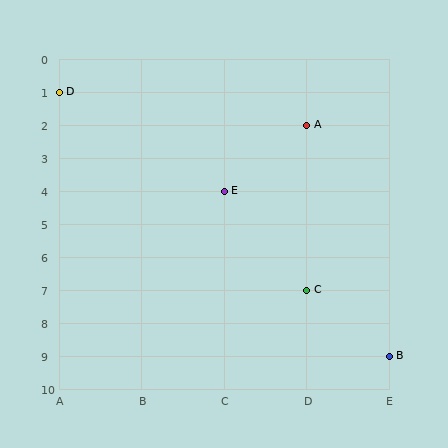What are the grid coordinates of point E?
Point E is at grid coordinates (C, 4).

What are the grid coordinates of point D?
Point D is at grid coordinates (A, 1).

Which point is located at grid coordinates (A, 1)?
Point D is at (A, 1).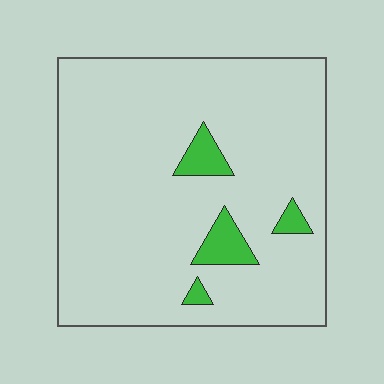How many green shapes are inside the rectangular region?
4.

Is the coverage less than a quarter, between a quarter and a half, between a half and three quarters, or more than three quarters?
Less than a quarter.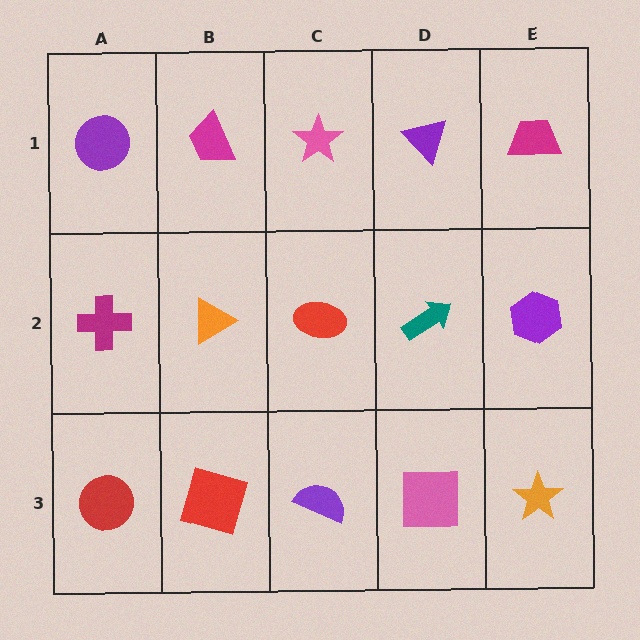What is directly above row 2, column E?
A magenta trapezoid.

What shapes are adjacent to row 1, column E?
A purple hexagon (row 2, column E), a purple triangle (row 1, column D).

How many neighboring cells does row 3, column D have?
3.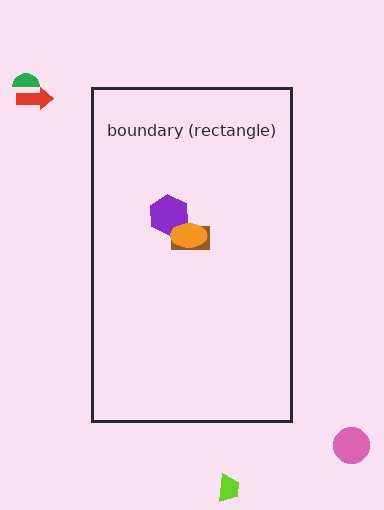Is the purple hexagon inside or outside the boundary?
Inside.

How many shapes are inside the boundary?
3 inside, 4 outside.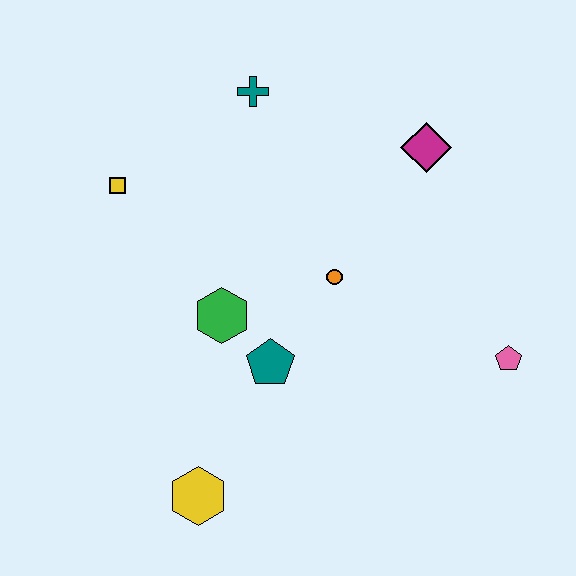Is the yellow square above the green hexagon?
Yes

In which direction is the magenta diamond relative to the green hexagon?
The magenta diamond is to the right of the green hexagon.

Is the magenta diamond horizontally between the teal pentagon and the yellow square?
No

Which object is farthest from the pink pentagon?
The yellow square is farthest from the pink pentagon.